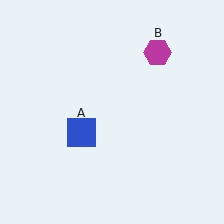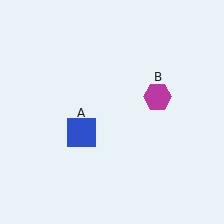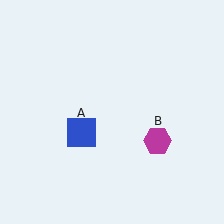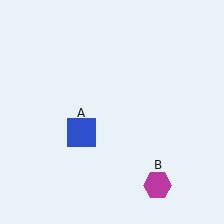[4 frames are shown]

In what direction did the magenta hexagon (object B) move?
The magenta hexagon (object B) moved down.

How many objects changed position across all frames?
1 object changed position: magenta hexagon (object B).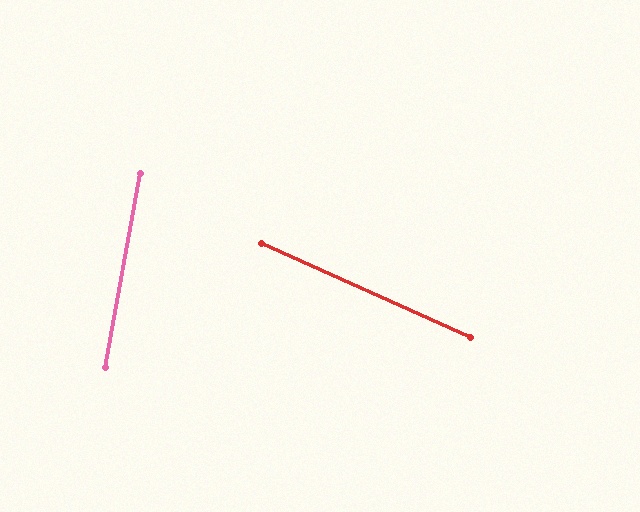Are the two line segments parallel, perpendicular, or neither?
Neither parallel nor perpendicular — they differ by about 76°.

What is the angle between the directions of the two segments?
Approximately 76 degrees.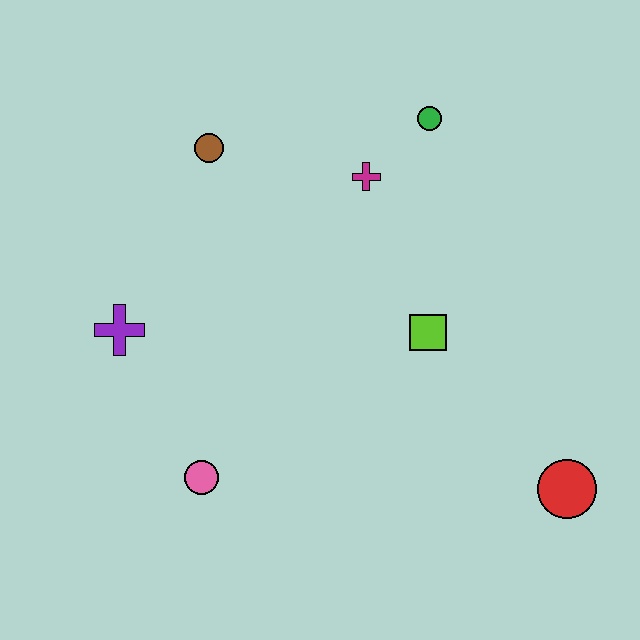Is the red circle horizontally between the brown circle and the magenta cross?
No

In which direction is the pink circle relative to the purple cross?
The pink circle is below the purple cross.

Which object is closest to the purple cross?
The pink circle is closest to the purple cross.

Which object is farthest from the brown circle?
The red circle is farthest from the brown circle.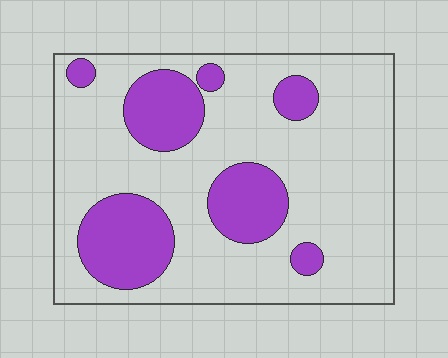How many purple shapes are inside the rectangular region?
7.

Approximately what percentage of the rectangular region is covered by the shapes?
Approximately 25%.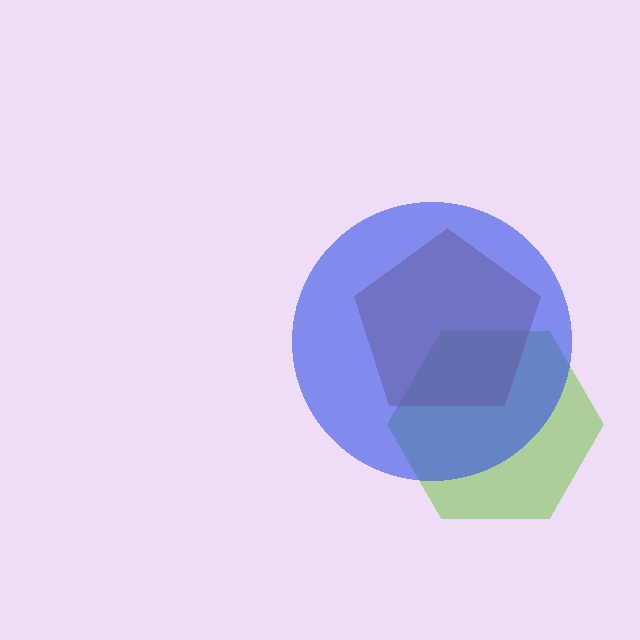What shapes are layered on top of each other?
The layered shapes are: a lime hexagon, a brown pentagon, a blue circle.